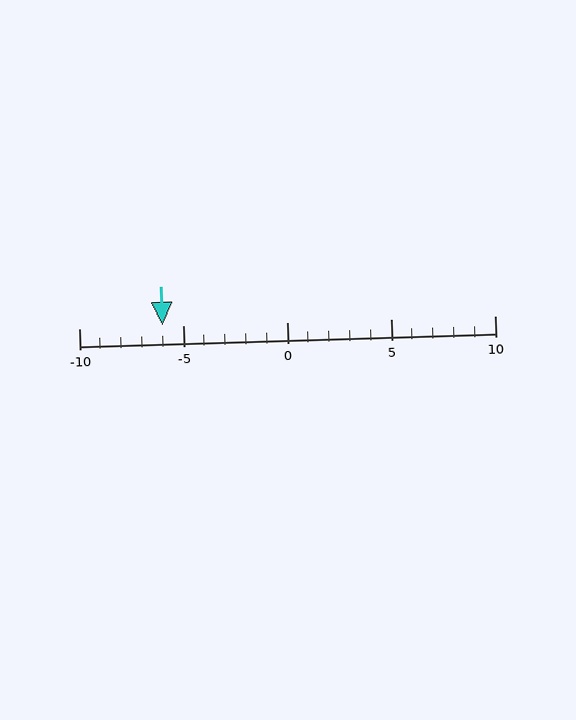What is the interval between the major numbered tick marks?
The major tick marks are spaced 5 units apart.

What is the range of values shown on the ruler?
The ruler shows values from -10 to 10.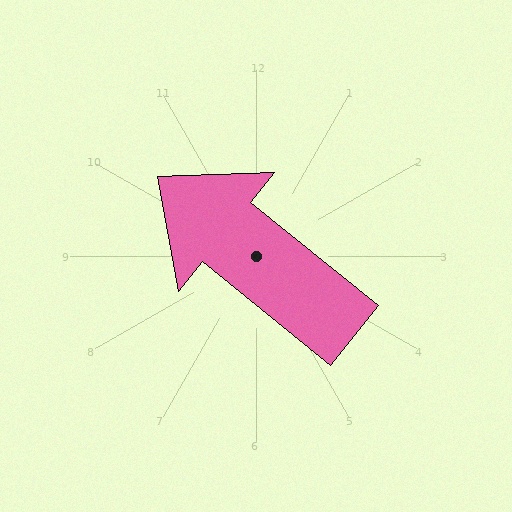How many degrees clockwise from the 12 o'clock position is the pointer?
Approximately 309 degrees.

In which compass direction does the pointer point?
Northwest.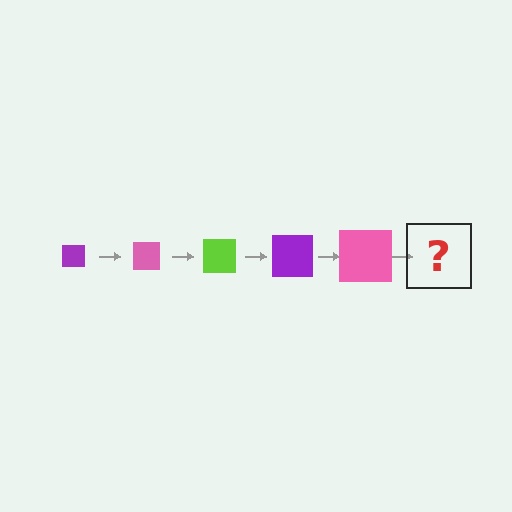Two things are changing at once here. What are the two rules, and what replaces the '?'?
The two rules are that the square grows larger each step and the color cycles through purple, pink, and lime. The '?' should be a lime square, larger than the previous one.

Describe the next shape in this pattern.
It should be a lime square, larger than the previous one.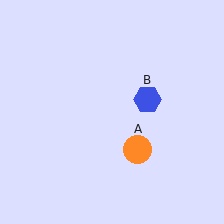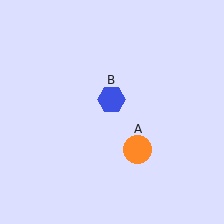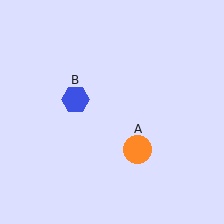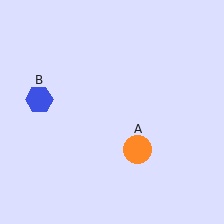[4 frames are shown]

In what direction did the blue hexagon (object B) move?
The blue hexagon (object B) moved left.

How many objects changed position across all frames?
1 object changed position: blue hexagon (object B).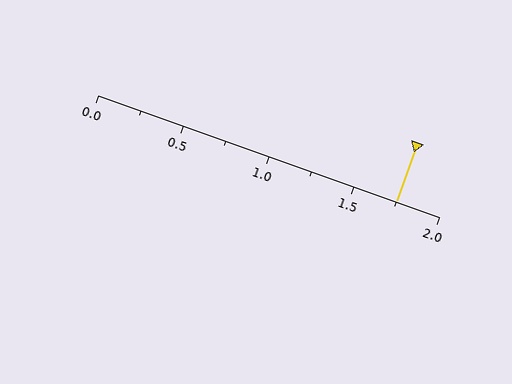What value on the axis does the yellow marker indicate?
The marker indicates approximately 1.75.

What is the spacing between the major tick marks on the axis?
The major ticks are spaced 0.5 apart.